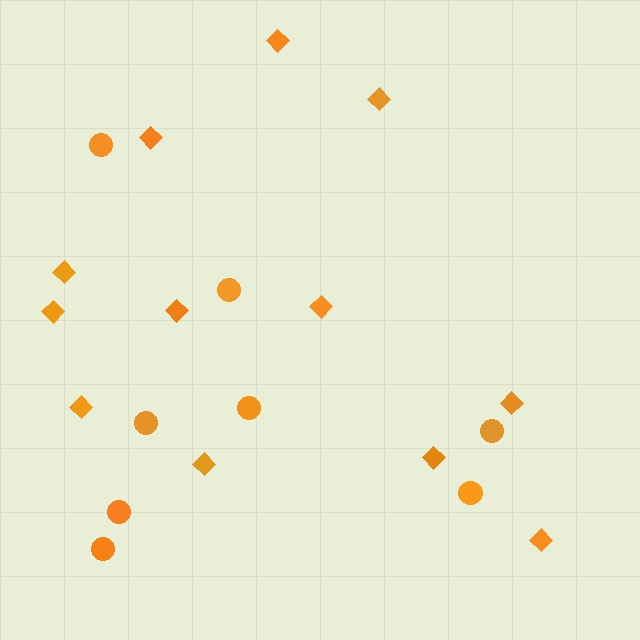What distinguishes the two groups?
There are 2 groups: one group of circles (8) and one group of diamonds (12).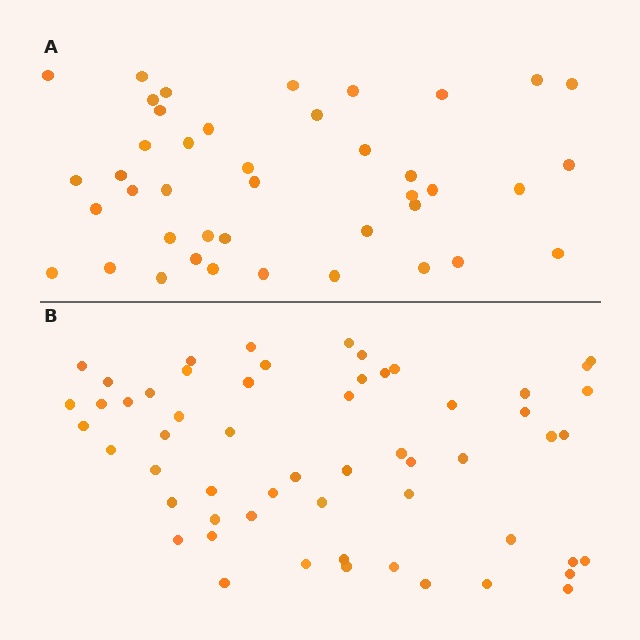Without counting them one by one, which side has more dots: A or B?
Region B (the bottom region) has more dots.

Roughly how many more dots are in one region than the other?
Region B has approximately 15 more dots than region A.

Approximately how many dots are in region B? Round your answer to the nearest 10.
About 60 dots. (The exact count is 57, which rounds to 60.)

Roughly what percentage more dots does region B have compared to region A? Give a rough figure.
About 35% more.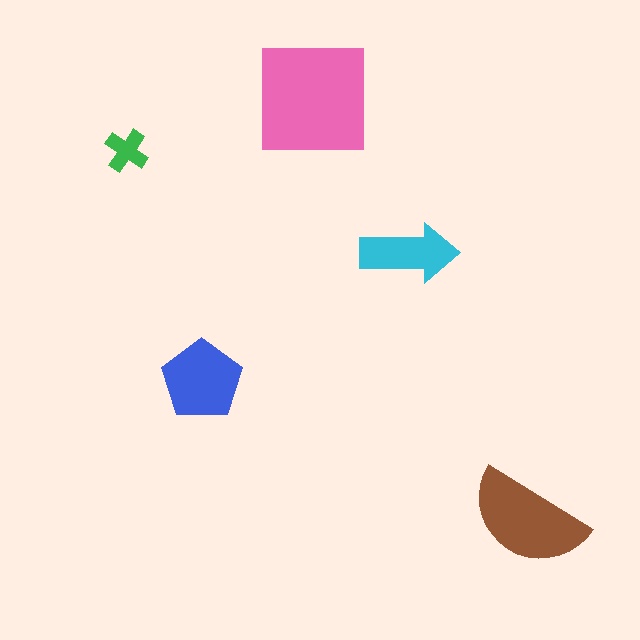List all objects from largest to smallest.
The pink square, the brown semicircle, the blue pentagon, the cyan arrow, the green cross.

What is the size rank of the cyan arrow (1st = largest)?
4th.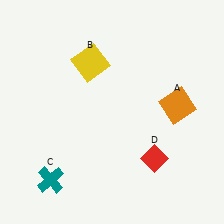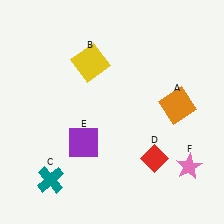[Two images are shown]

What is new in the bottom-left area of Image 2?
A purple square (E) was added in the bottom-left area of Image 2.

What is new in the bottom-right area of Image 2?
A pink star (F) was added in the bottom-right area of Image 2.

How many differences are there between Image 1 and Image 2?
There are 2 differences between the two images.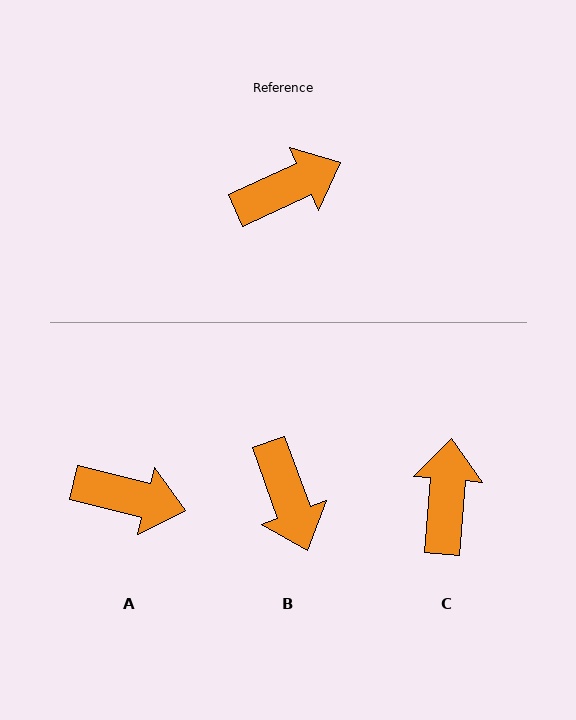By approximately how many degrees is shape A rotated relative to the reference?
Approximately 39 degrees clockwise.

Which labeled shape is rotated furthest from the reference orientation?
B, about 95 degrees away.